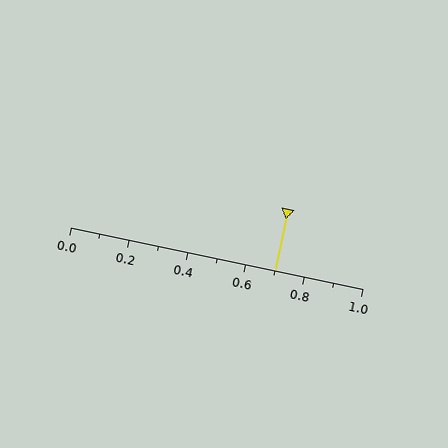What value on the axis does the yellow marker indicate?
The marker indicates approximately 0.7.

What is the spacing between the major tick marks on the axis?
The major ticks are spaced 0.2 apart.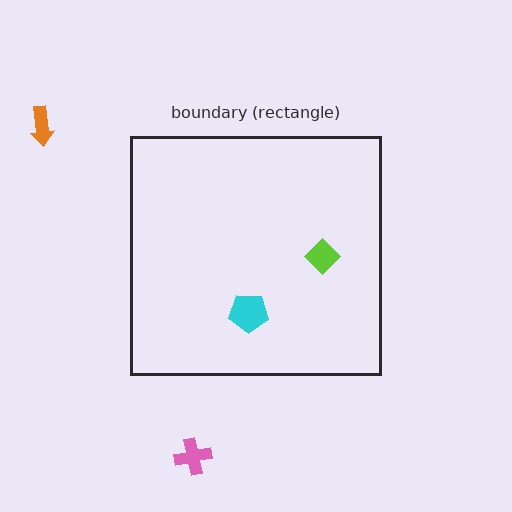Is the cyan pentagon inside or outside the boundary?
Inside.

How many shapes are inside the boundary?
2 inside, 2 outside.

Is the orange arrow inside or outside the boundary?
Outside.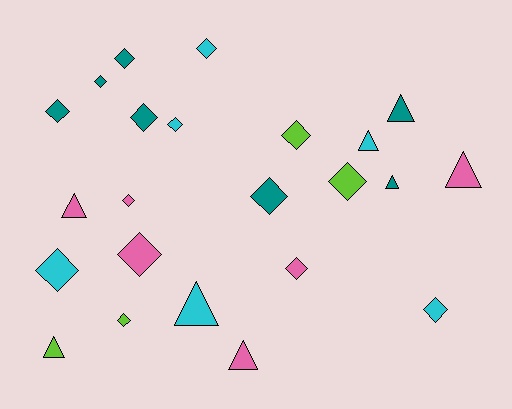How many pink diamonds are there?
There are 3 pink diamonds.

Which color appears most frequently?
Teal, with 7 objects.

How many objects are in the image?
There are 23 objects.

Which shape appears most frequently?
Diamond, with 15 objects.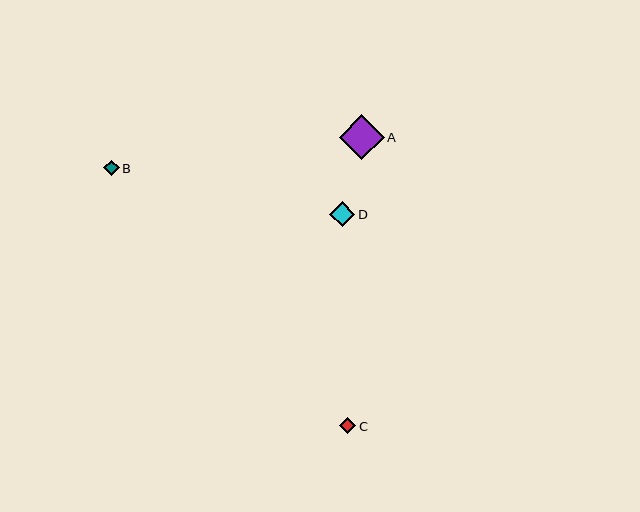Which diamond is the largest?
Diamond A is the largest with a size of approximately 45 pixels.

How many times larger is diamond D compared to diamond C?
Diamond D is approximately 1.6 times the size of diamond C.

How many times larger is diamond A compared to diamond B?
Diamond A is approximately 3.0 times the size of diamond B.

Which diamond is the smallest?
Diamond B is the smallest with a size of approximately 15 pixels.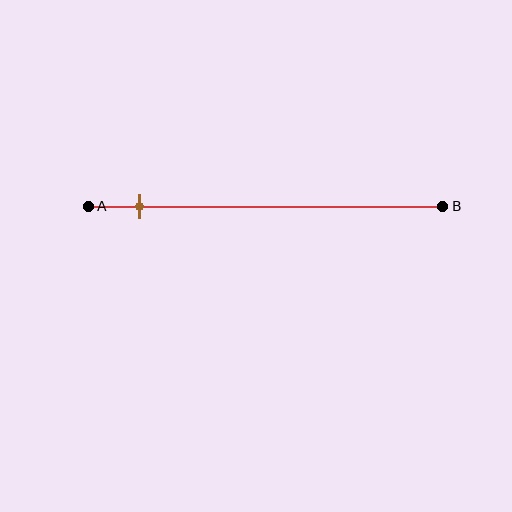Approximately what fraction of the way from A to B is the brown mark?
The brown mark is approximately 15% of the way from A to B.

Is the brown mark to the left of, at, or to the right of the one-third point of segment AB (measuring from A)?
The brown mark is to the left of the one-third point of segment AB.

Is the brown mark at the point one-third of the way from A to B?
No, the mark is at about 15% from A, not at the 33% one-third point.